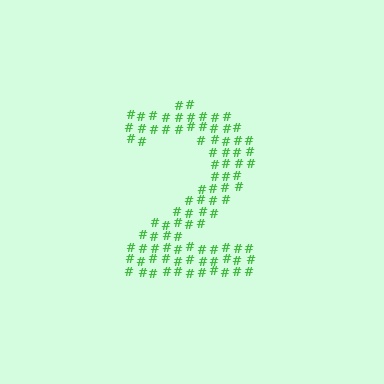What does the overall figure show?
The overall figure shows the digit 2.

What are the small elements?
The small elements are hash symbols.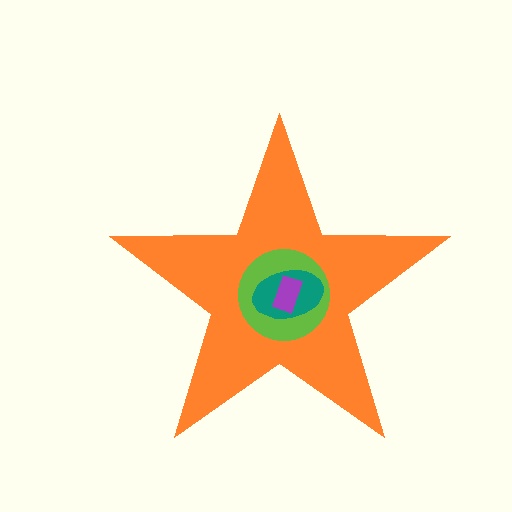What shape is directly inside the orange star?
The lime circle.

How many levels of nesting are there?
4.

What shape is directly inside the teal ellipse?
The purple rectangle.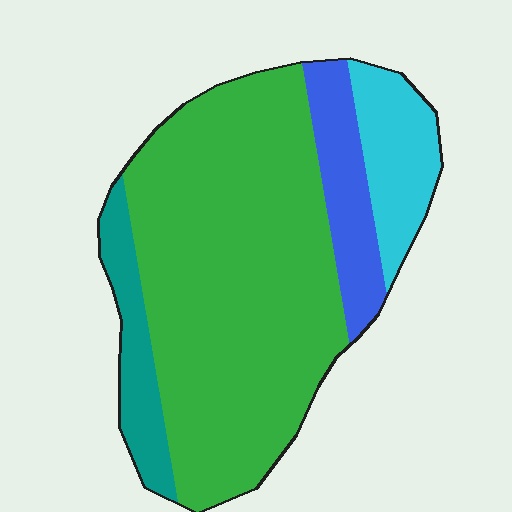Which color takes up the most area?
Green, at roughly 65%.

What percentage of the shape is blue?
Blue takes up less than a sixth of the shape.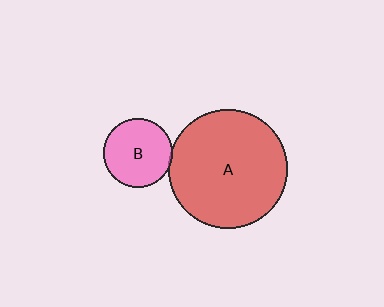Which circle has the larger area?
Circle A (red).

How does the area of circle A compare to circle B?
Approximately 3.0 times.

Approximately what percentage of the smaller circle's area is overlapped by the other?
Approximately 5%.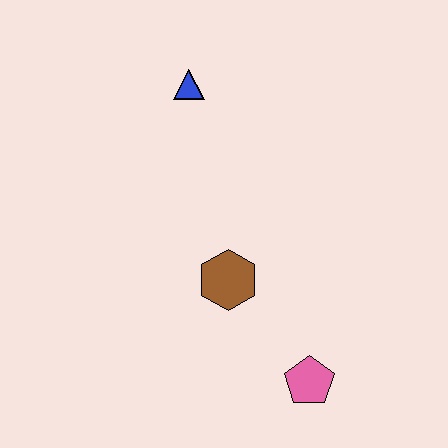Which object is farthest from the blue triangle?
The pink pentagon is farthest from the blue triangle.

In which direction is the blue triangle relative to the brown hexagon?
The blue triangle is above the brown hexagon.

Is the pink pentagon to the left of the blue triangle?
No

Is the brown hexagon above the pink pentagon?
Yes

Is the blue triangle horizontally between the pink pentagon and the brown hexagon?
No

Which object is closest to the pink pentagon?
The brown hexagon is closest to the pink pentagon.